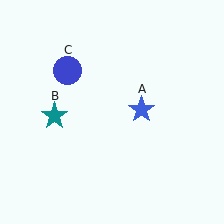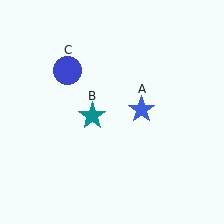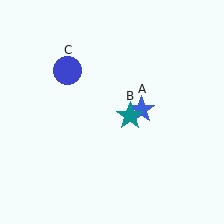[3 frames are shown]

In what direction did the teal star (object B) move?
The teal star (object B) moved right.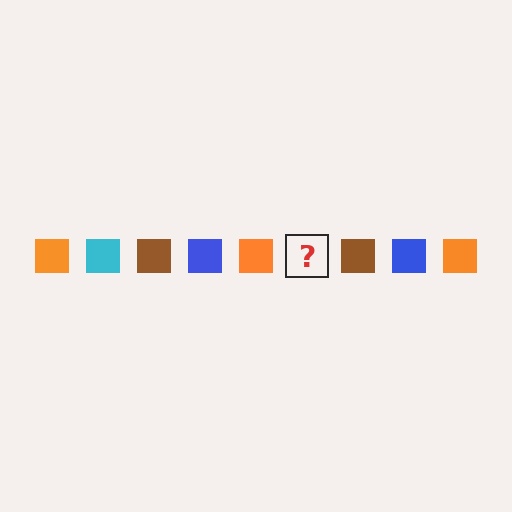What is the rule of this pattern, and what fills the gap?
The rule is that the pattern cycles through orange, cyan, brown, blue squares. The gap should be filled with a cyan square.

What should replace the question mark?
The question mark should be replaced with a cyan square.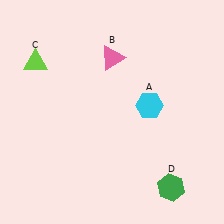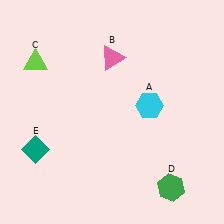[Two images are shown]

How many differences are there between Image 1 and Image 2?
There is 1 difference between the two images.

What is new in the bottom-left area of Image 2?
A teal diamond (E) was added in the bottom-left area of Image 2.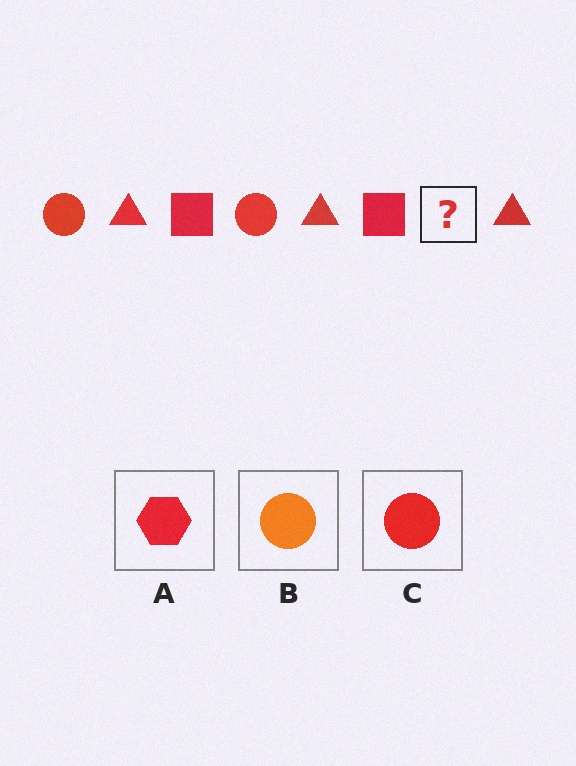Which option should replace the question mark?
Option C.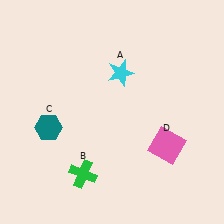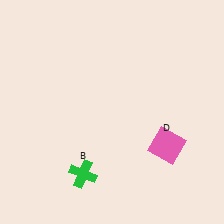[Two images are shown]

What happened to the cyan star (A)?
The cyan star (A) was removed in Image 2. It was in the top-right area of Image 1.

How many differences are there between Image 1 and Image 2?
There are 2 differences between the two images.